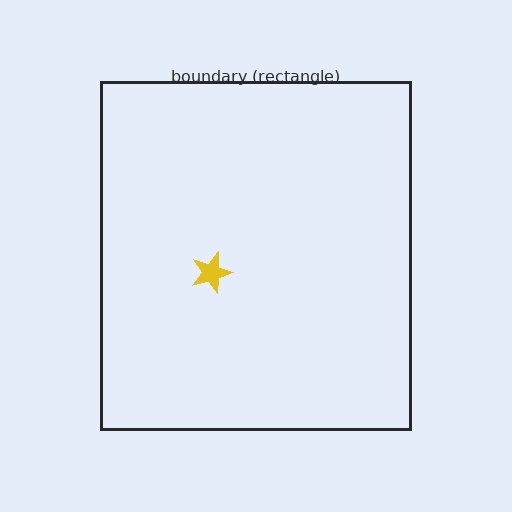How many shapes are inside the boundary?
1 inside, 0 outside.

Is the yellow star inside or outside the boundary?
Inside.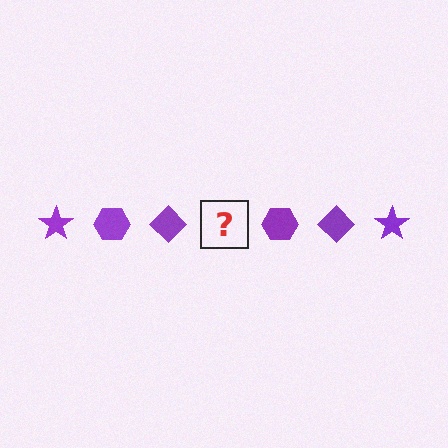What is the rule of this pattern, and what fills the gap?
The rule is that the pattern cycles through star, hexagon, diamond shapes in purple. The gap should be filled with a purple star.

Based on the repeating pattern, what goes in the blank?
The blank should be a purple star.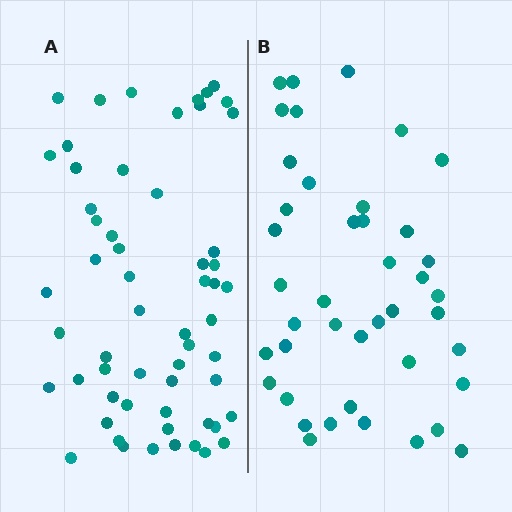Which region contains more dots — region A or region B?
Region A (the left region) has more dots.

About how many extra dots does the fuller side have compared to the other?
Region A has approximately 15 more dots than region B.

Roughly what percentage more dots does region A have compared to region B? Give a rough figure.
About 40% more.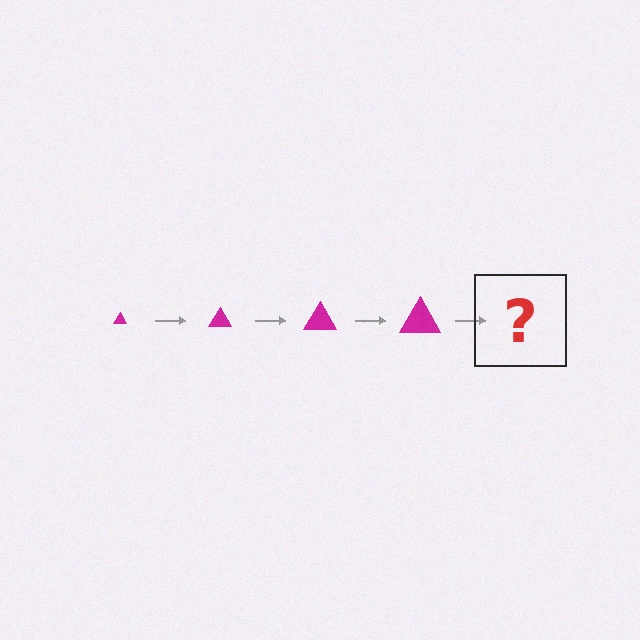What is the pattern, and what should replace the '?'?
The pattern is that the triangle gets progressively larger each step. The '?' should be a magenta triangle, larger than the previous one.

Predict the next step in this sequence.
The next step is a magenta triangle, larger than the previous one.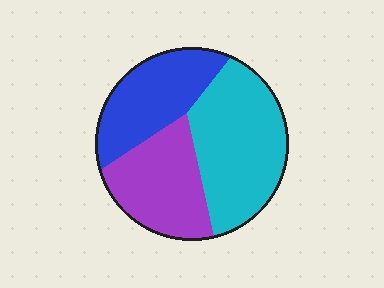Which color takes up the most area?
Cyan, at roughly 40%.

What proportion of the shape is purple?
Purple covers 30% of the shape.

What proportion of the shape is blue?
Blue takes up about one quarter (1/4) of the shape.